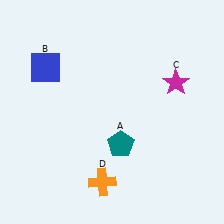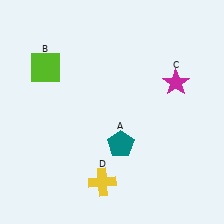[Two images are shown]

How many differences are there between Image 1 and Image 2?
There are 2 differences between the two images.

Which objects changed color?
B changed from blue to lime. D changed from orange to yellow.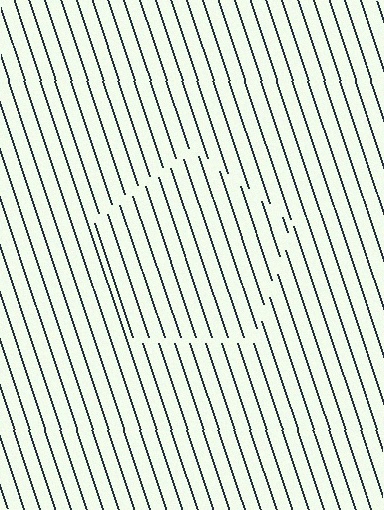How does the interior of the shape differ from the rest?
The interior of the shape contains the same grating, shifted by half a period — the contour is defined by the phase discontinuity where line-ends from the inner and outer gratings abut.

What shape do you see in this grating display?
An illusory pentagon. The interior of the shape contains the same grating, shifted by half a period — the contour is defined by the phase discontinuity where line-ends from the inner and outer gratings abut.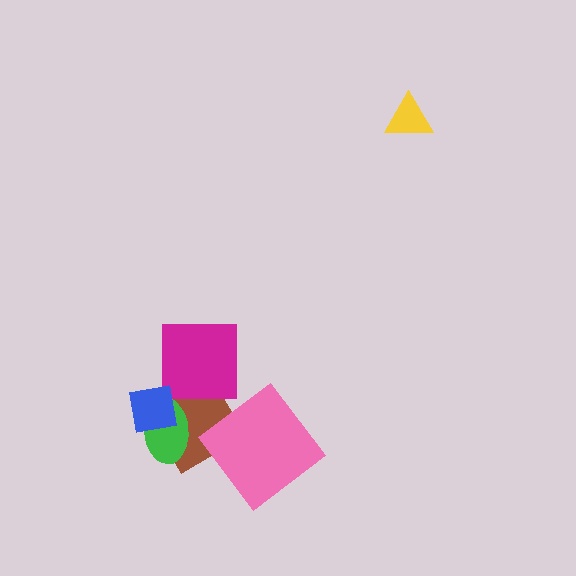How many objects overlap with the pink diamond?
1 object overlaps with the pink diamond.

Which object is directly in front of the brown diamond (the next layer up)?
The magenta square is directly in front of the brown diamond.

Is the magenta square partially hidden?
No, no other shape covers it.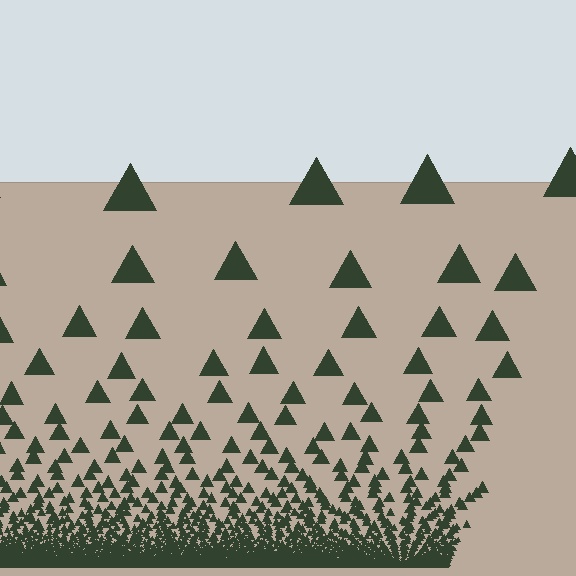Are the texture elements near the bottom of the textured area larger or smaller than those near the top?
Smaller. The gradient is inverted — elements near the bottom are smaller and denser.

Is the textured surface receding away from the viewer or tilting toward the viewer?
The surface appears to tilt toward the viewer. Texture elements get larger and sparser toward the top.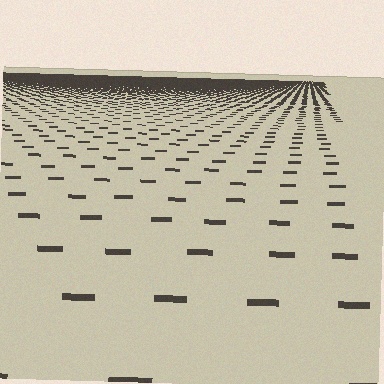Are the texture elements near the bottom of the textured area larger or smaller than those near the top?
Larger. Near the bottom, elements are closer to the viewer and appear at a bigger on-screen size.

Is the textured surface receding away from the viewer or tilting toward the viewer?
The surface is receding away from the viewer. Texture elements get smaller and denser toward the top.